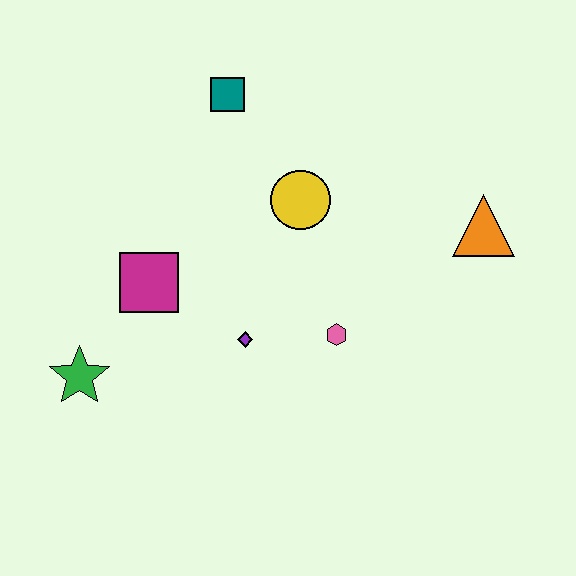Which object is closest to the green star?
The magenta square is closest to the green star.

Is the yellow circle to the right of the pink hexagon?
No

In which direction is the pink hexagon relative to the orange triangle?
The pink hexagon is to the left of the orange triangle.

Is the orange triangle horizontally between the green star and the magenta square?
No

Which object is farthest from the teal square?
The green star is farthest from the teal square.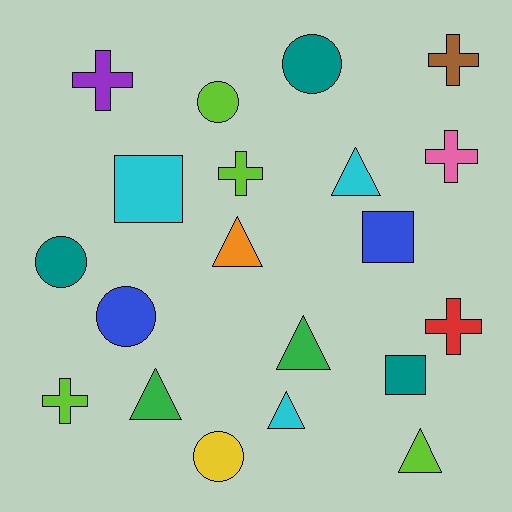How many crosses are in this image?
There are 6 crosses.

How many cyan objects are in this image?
There are 3 cyan objects.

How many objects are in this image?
There are 20 objects.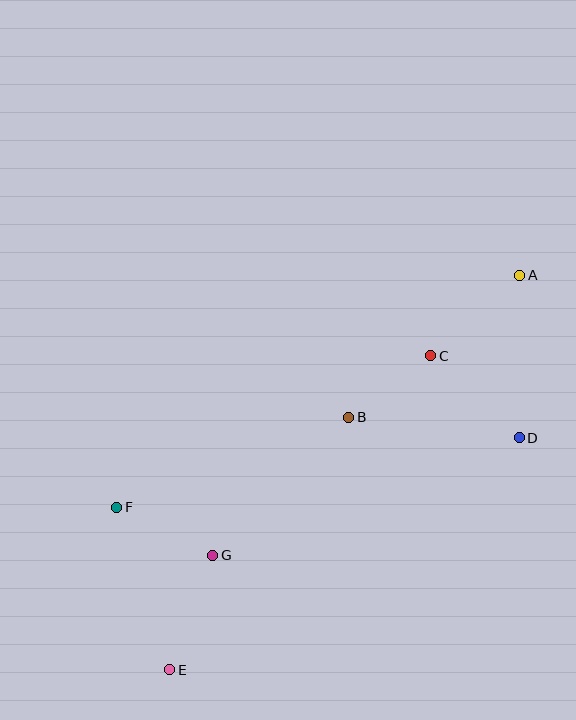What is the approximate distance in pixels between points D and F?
The distance between D and F is approximately 409 pixels.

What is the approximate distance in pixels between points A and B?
The distance between A and B is approximately 222 pixels.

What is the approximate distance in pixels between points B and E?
The distance between B and E is approximately 309 pixels.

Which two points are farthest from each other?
Points A and E are farthest from each other.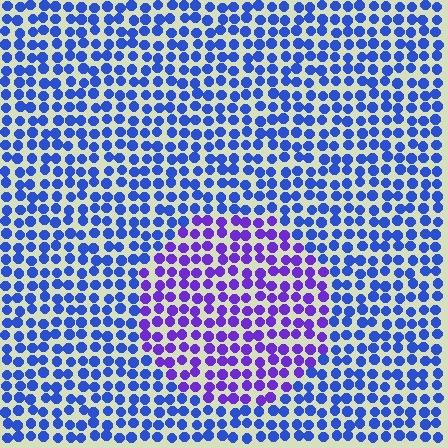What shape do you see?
I see a circle.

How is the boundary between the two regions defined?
The boundary is defined purely by a slight shift in hue (about 39 degrees). Spacing, size, and orientation are identical on both sides.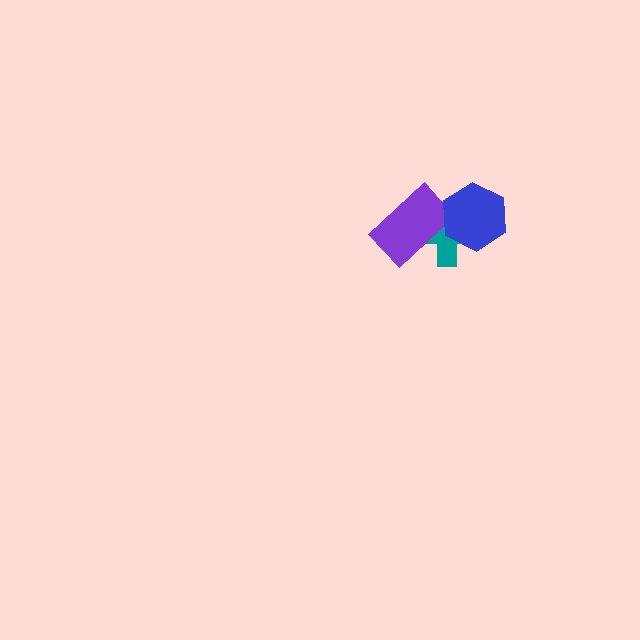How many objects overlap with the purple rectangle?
2 objects overlap with the purple rectangle.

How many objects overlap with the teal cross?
2 objects overlap with the teal cross.